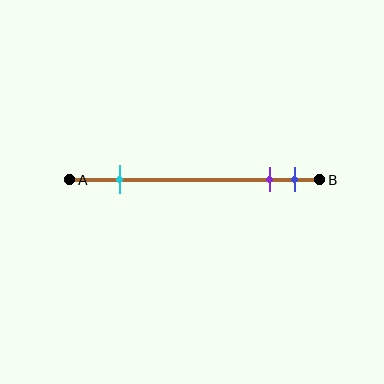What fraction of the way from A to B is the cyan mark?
The cyan mark is approximately 20% (0.2) of the way from A to B.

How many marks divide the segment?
There are 3 marks dividing the segment.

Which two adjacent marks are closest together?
The purple and blue marks are the closest adjacent pair.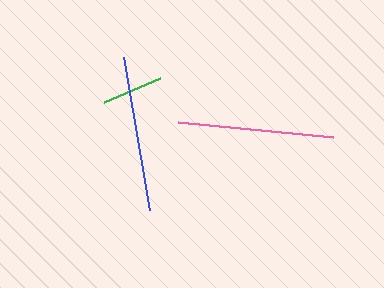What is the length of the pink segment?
The pink segment is approximately 156 pixels long.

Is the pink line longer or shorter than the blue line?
The pink line is longer than the blue line.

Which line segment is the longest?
The pink line is the longest at approximately 156 pixels.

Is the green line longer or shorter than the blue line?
The blue line is longer than the green line.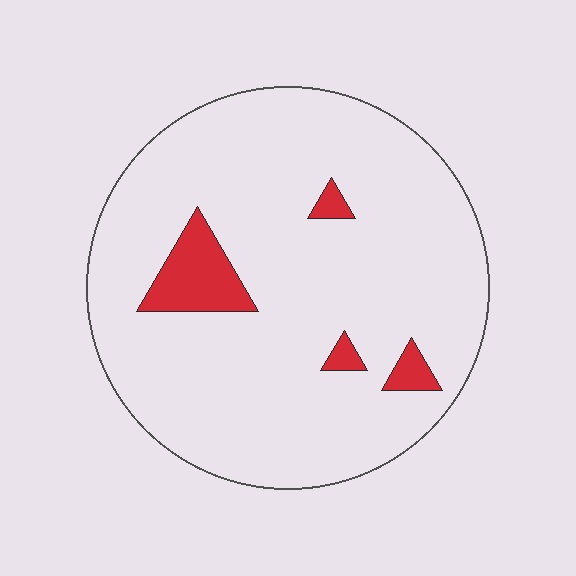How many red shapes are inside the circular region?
4.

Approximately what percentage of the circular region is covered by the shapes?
Approximately 10%.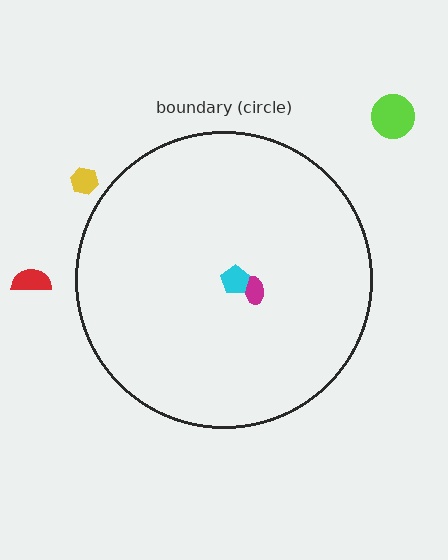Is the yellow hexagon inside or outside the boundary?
Outside.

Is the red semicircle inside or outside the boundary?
Outside.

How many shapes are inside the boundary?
2 inside, 3 outside.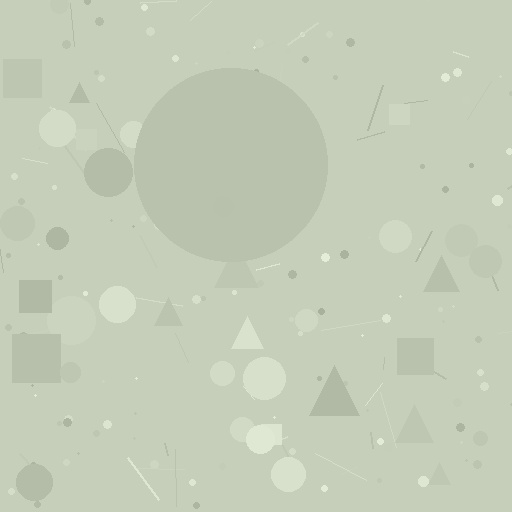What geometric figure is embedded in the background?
A circle is embedded in the background.